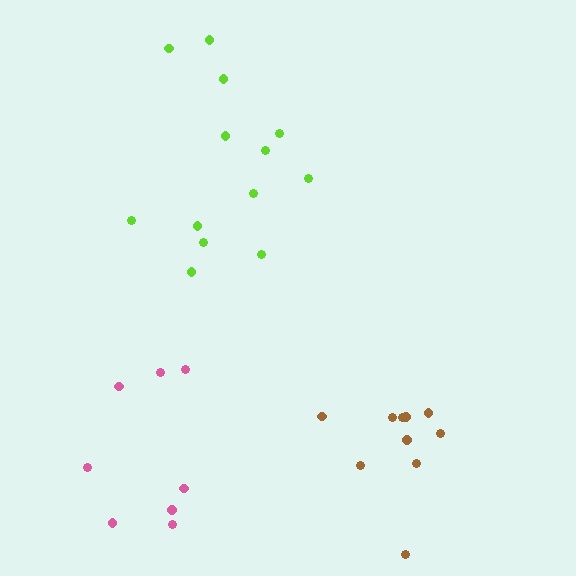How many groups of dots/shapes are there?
There are 3 groups.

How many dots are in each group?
Group 1: 13 dots, Group 2: 8 dots, Group 3: 10 dots (31 total).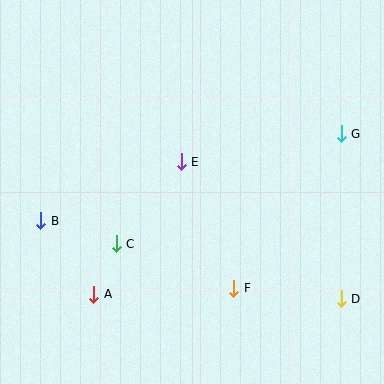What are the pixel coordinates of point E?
Point E is at (181, 162).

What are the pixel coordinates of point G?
Point G is at (341, 134).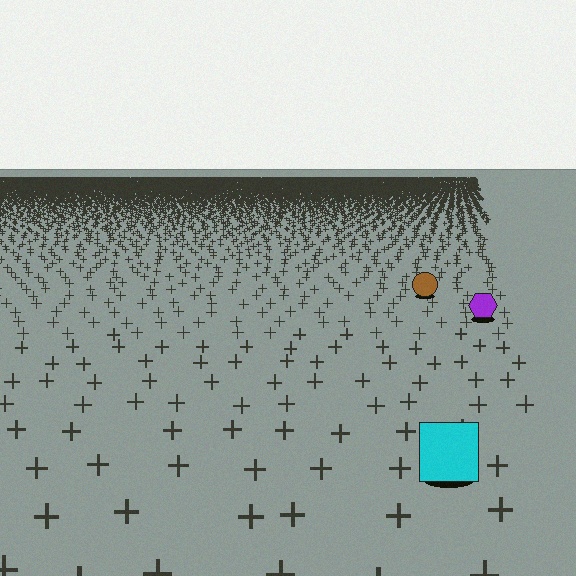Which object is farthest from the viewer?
The brown circle is farthest from the viewer. It appears smaller and the ground texture around it is denser.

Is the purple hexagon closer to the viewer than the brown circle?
Yes. The purple hexagon is closer — you can tell from the texture gradient: the ground texture is coarser near it.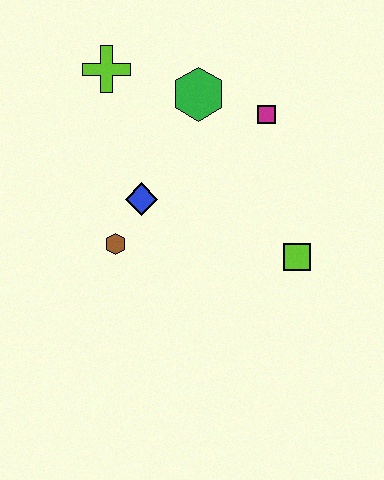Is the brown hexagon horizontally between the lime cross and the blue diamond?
Yes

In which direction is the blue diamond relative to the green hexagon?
The blue diamond is below the green hexagon.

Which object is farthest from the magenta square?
The brown hexagon is farthest from the magenta square.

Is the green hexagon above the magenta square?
Yes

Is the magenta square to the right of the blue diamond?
Yes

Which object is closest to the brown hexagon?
The blue diamond is closest to the brown hexagon.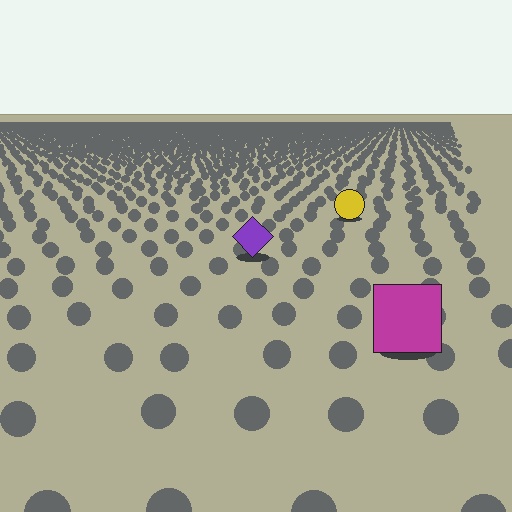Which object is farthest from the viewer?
The yellow circle is farthest from the viewer. It appears smaller and the ground texture around it is denser.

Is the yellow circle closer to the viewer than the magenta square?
No. The magenta square is closer — you can tell from the texture gradient: the ground texture is coarser near it.